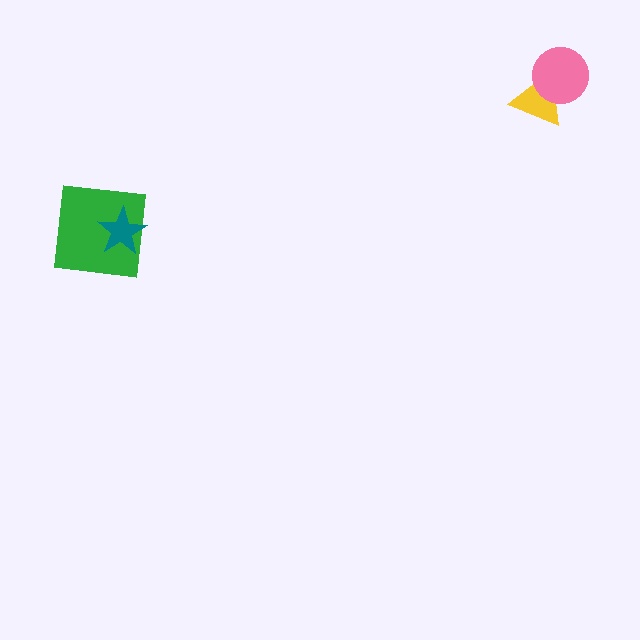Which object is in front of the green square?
The teal star is in front of the green square.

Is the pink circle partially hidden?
No, no other shape covers it.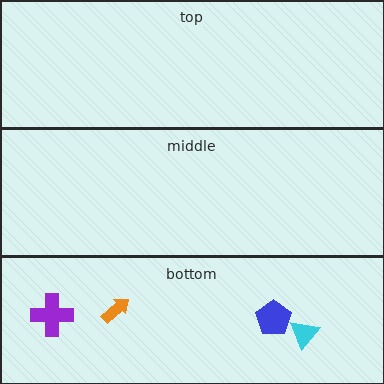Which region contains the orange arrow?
The bottom region.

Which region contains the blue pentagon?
The bottom region.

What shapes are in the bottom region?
The orange arrow, the purple cross, the blue pentagon, the cyan triangle.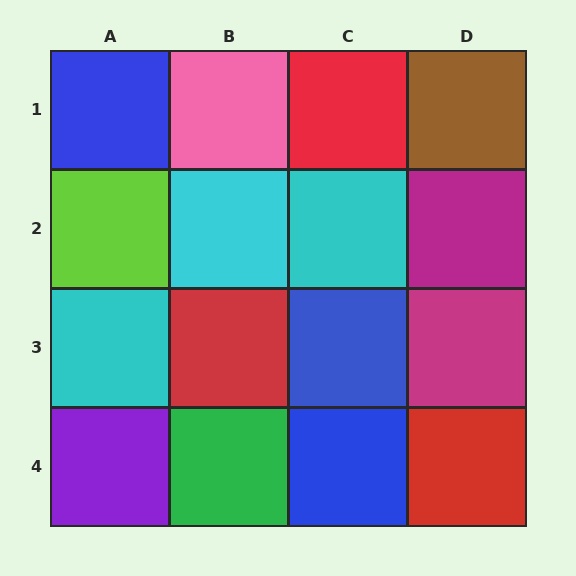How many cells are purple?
1 cell is purple.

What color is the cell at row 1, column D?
Brown.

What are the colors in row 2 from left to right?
Lime, cyan, cyan, magenta.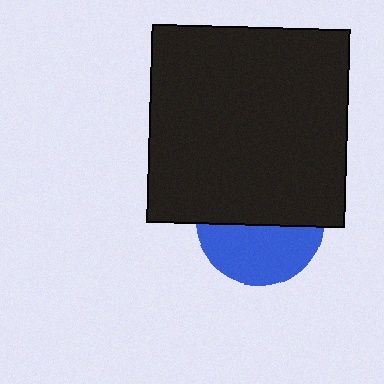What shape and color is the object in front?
The object in front is a black square.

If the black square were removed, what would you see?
You would see the complete blue circle.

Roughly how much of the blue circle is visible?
About half of it is visible (roughly 46%).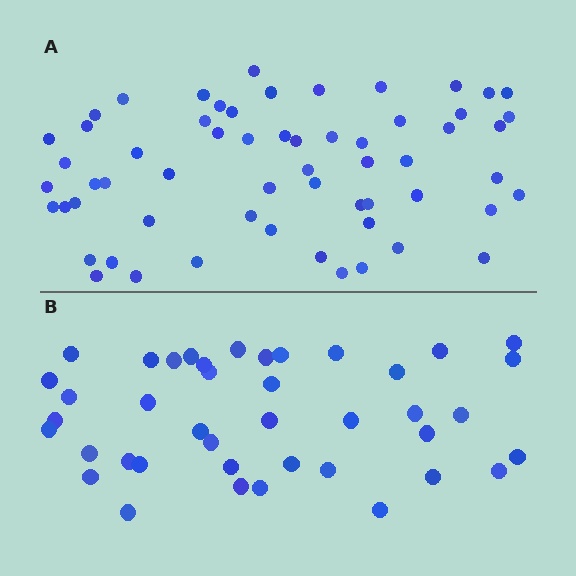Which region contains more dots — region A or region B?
Region A (the top region) has more dots.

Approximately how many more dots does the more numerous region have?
Region A has approximately 20 more dots than region B.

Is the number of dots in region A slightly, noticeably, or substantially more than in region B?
Region A has substantially more. The ratio is roughly 1.5 to 1.